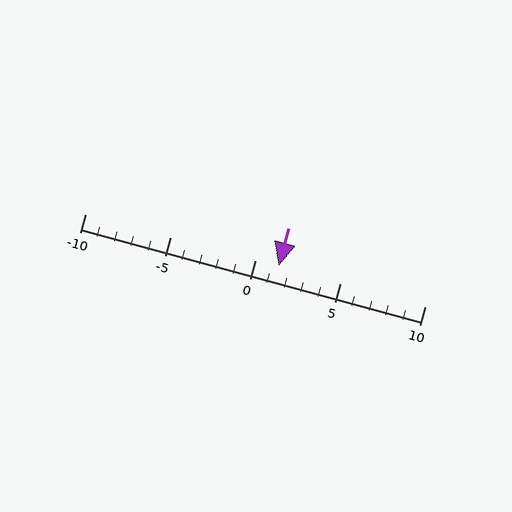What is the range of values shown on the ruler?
The ruler shows values from -10 to 10.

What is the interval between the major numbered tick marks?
The major tick marks are spaced 5 units apart.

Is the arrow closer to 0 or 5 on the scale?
The arrow is closer to 0.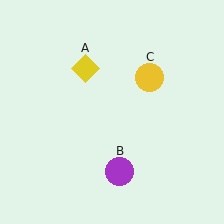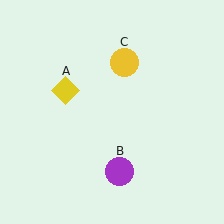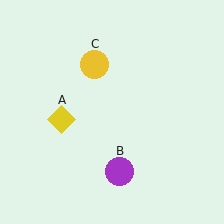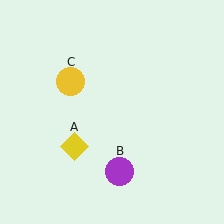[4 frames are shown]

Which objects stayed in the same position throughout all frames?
Purple circle (object B) remained stationary.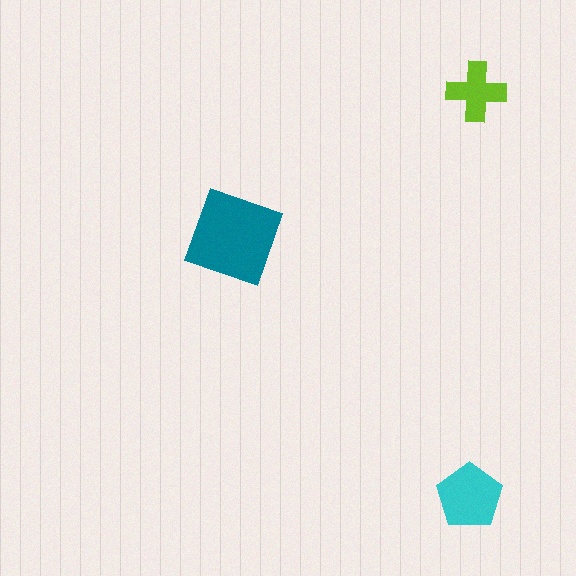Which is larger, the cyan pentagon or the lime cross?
The cyan pentagon.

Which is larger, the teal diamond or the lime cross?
The teal diamond.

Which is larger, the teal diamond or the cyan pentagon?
The teal diamond.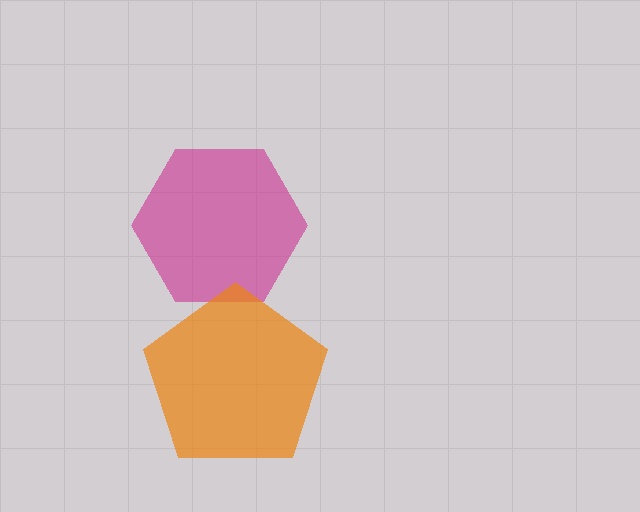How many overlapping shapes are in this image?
There are 2 overlapping shapes in the image.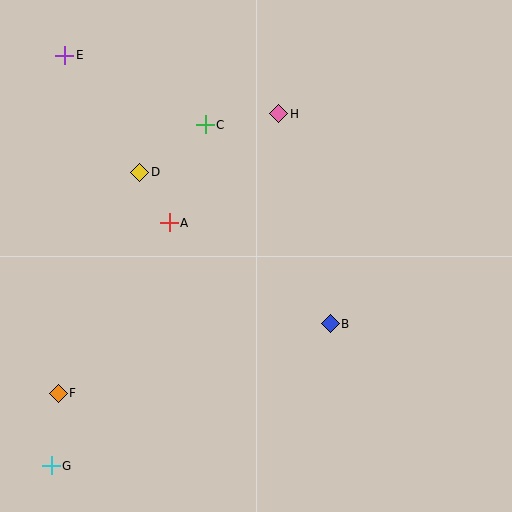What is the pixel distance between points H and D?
The distance between H and D is 150 pixels.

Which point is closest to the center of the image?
Point A at (169, 223) is closest to the center.